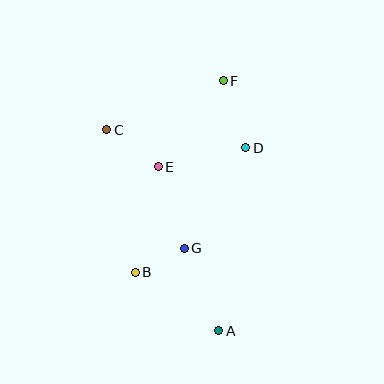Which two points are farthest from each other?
Points A and F are farthest from each other.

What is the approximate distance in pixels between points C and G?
The distance between C and G is approximately 142 pixels.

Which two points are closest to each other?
Points B and G are closest to each other.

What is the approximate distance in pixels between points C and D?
The distance between C and D is approximately 140 pixels.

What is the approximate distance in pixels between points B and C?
The distance between B and C is approximately 145 pixels.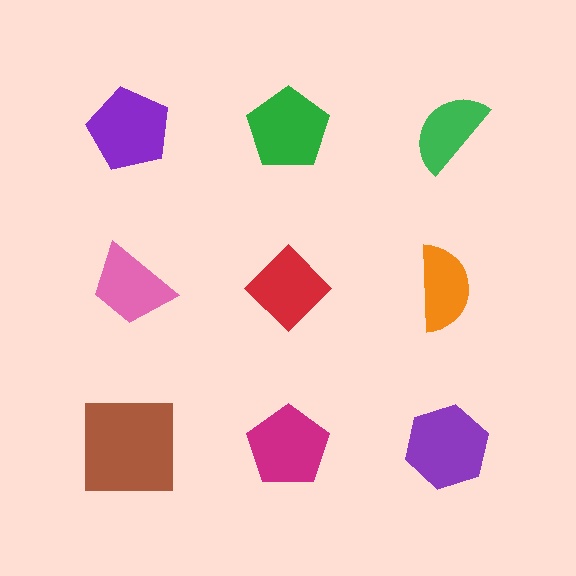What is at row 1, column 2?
A green pentagon.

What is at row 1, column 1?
A purple pentagon.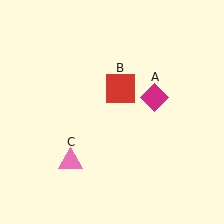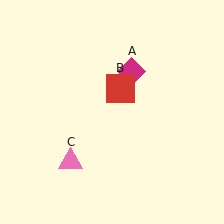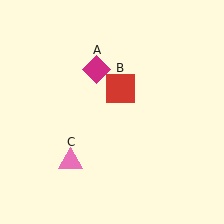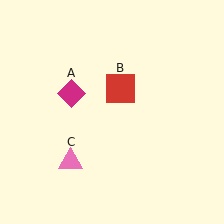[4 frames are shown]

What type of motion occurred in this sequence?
The magenta diamond (object A) rotated counterclockwise around the center of the scene.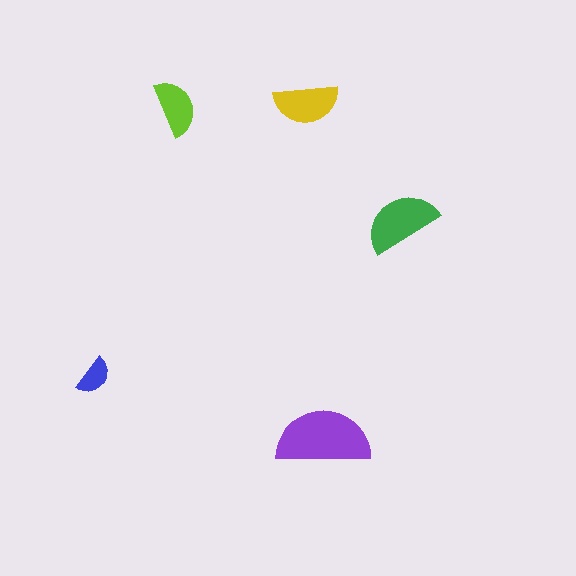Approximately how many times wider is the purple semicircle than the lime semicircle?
About 1.5 times wider.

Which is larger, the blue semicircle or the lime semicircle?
The lime one.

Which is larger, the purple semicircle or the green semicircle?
The purple one.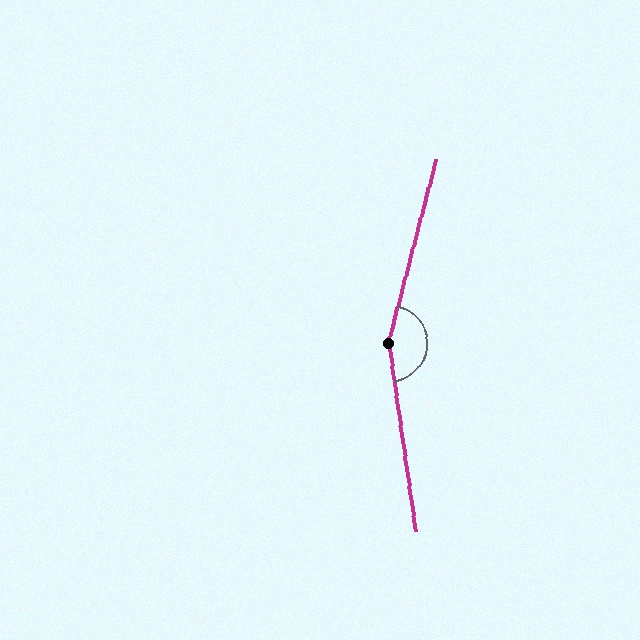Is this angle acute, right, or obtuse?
It is obtuse.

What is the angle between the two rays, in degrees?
Approximately 158 degrees.